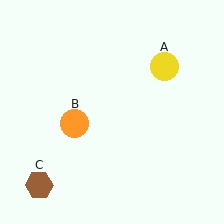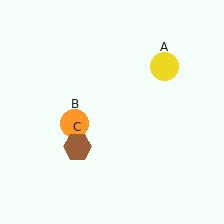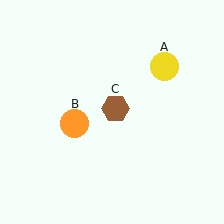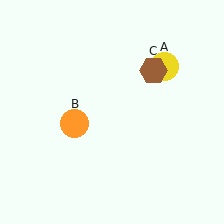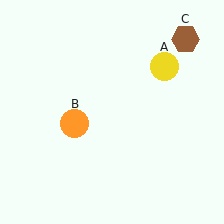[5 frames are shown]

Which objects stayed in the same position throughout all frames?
Yellow circle (object A) and orange circle (object B) remained stationary.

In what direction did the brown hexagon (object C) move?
The brown hexagon (object C) moved up and to the right.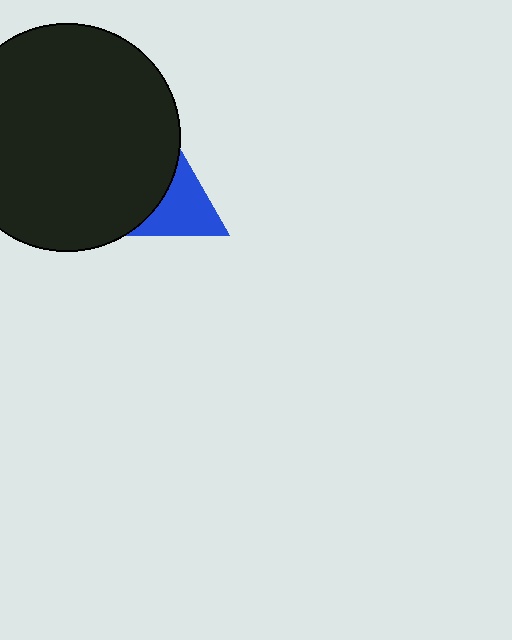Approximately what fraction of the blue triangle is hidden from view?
Roughly 43% of the blue triangle is hidden behind the black circle.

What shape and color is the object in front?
The object in front is a black circle.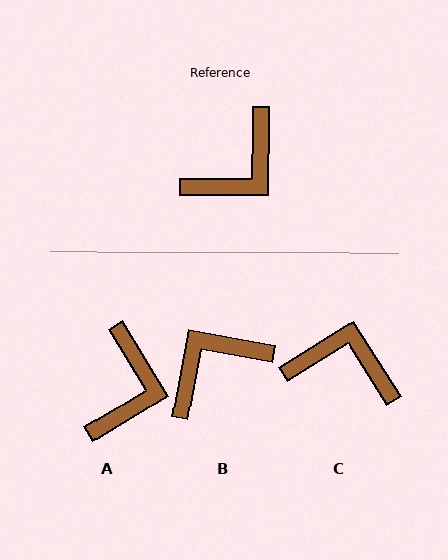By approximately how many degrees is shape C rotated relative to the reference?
Approximately 122 degrees counter-clockwise.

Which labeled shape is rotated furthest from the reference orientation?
B, about 170 degrees away.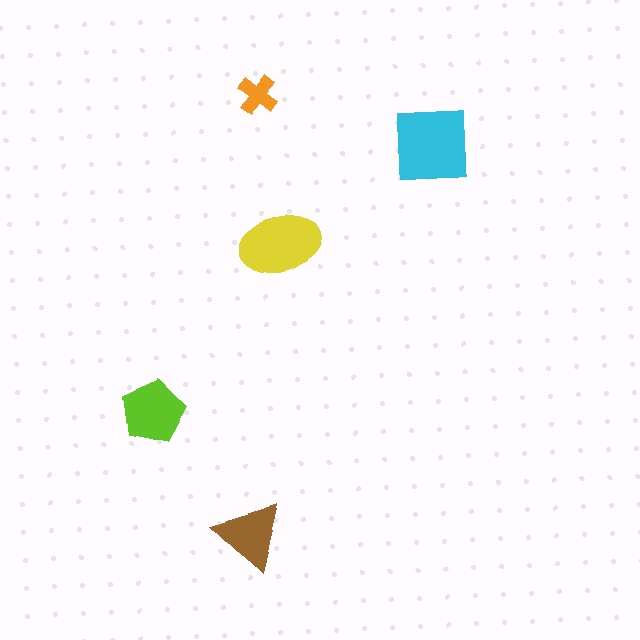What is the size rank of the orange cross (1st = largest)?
5th.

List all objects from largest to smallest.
The cyan square, the yellow ellipse, the lime pentagon, the brown triangle, the orange cross.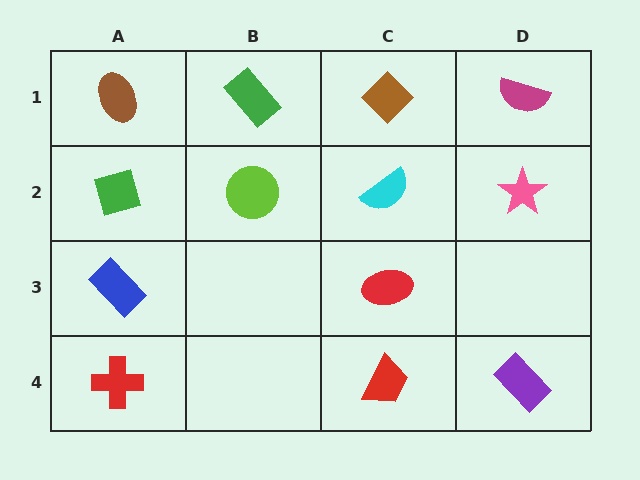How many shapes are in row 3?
2 shapes.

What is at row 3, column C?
A red ellipse.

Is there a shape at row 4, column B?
No, that cell is empty.